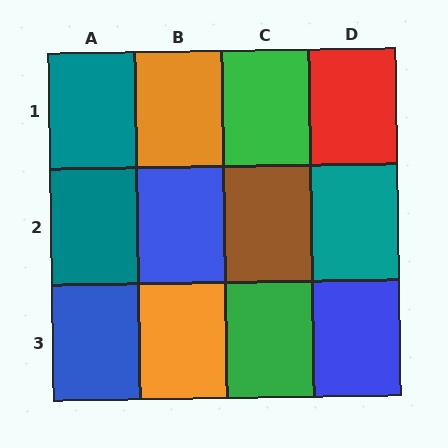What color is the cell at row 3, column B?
Orange.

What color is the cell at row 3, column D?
Blue.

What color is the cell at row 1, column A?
Teal.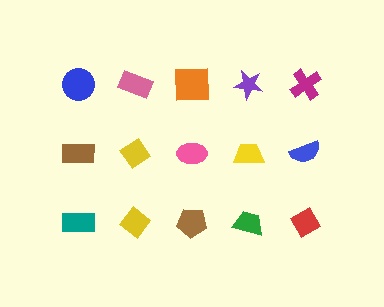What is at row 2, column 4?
A yellow trapezoid.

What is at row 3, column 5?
A red diamond.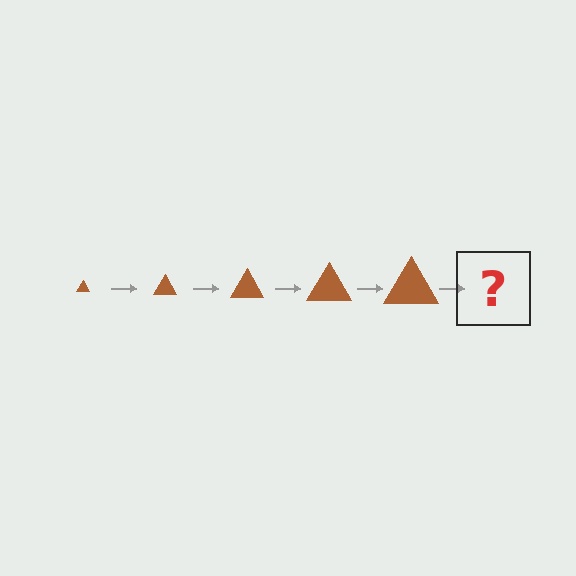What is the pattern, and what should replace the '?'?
The pattern is that the triangle gets progressively larger each step. The '?' should be a brown triangle, larger than the previous one.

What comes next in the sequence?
The next element should be a brown triangle, larger than the previous one.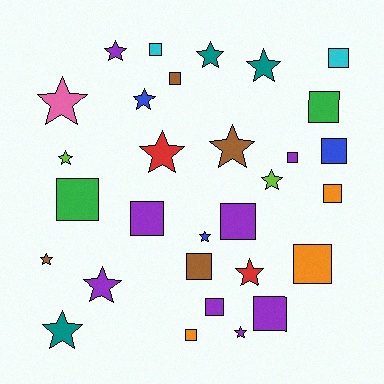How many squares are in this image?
There are 15 squares.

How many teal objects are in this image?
There are 3 teal objects.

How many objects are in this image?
There are 30 objects.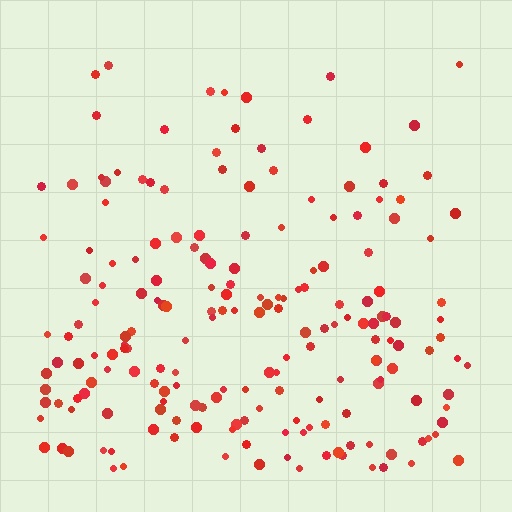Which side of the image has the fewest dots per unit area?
The top.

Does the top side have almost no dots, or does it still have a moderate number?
Still a moderate number, just noticeably fewer than the bottom.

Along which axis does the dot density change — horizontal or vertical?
Vertical.